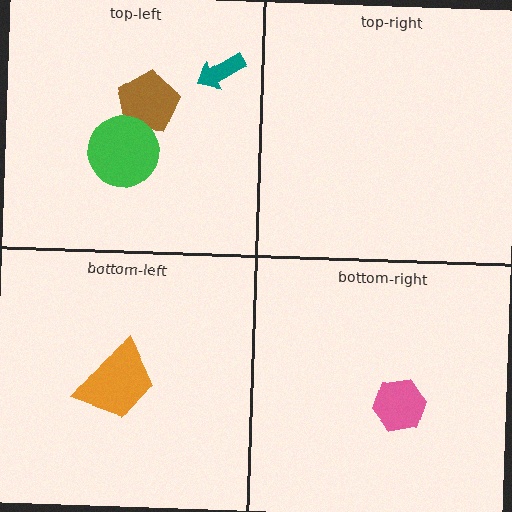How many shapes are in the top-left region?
3.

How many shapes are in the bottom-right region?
1.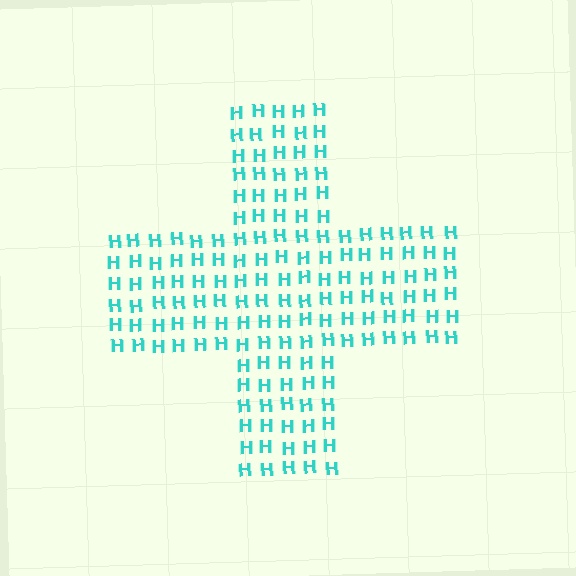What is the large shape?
The large shape is a cross.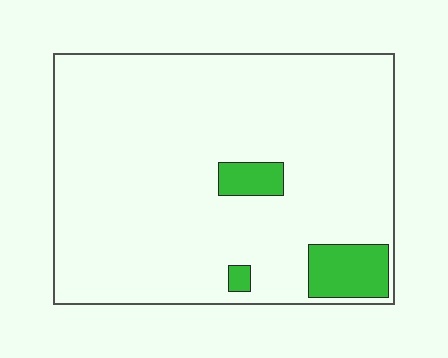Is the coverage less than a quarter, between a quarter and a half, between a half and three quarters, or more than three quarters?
Less than a quarter.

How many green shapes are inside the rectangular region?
3.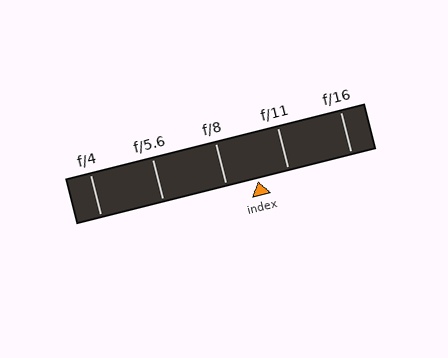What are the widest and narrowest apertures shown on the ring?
The widest aperture shown is f/4 and the narrowest is f/16.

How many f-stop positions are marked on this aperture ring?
There are 5 f-stop positions marked.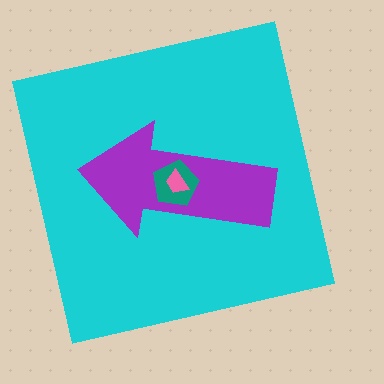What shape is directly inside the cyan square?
The purple arrow.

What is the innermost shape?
The pink trapezoid.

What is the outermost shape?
The cyan square.